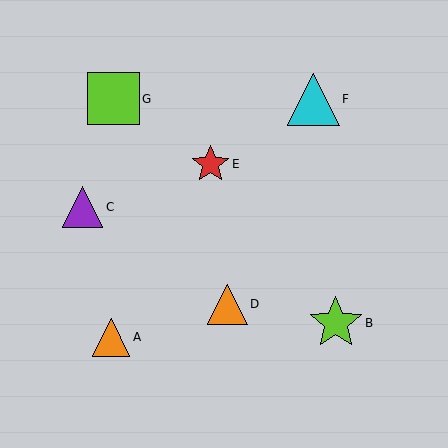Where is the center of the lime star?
The center of the lime star is at (336, 323).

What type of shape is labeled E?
Shape E is a red star.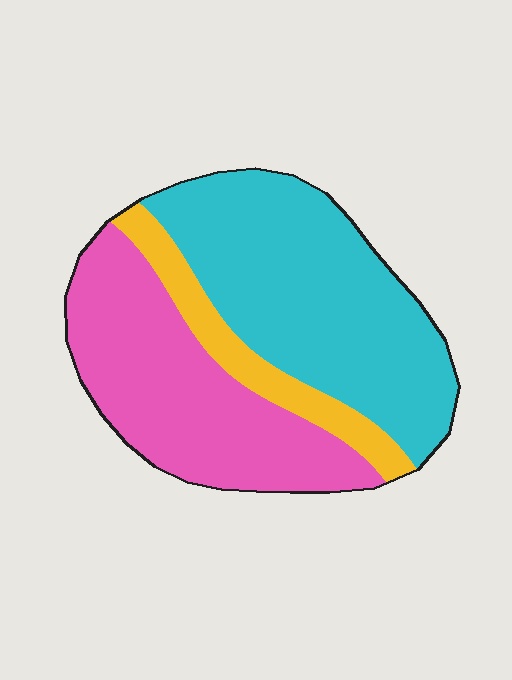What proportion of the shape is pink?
Pink covers roughly 40% of the shape.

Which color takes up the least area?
Yellow, at roughly 15%.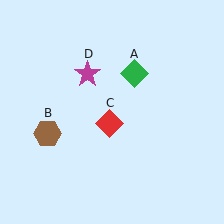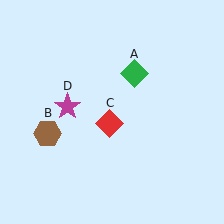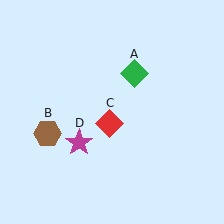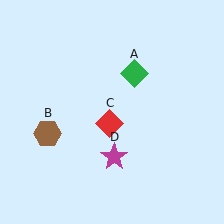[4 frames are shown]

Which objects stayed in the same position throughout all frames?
Green diamond (object A) and brown hexagon (object B) and red diamond (object C) remained stationary.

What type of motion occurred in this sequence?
The magenta star (object D) rotated counterclockwise around the center of the scene.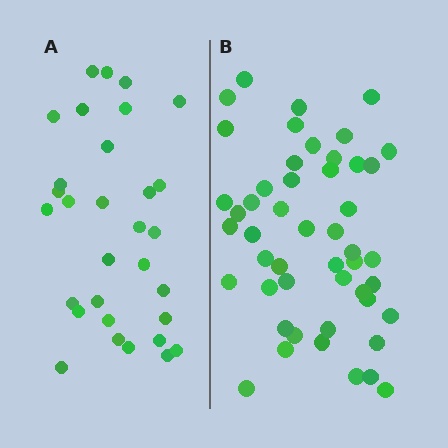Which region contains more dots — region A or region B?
Region B (the right region) has more dots.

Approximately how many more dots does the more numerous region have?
Region B has approximately 20 more dots than region A.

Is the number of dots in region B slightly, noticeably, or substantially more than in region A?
Region B has substantially more. The ratio is roughly 1.6 to 1.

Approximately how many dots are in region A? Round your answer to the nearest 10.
About 30 dots. (The exact count is 31, which rounds to 30.)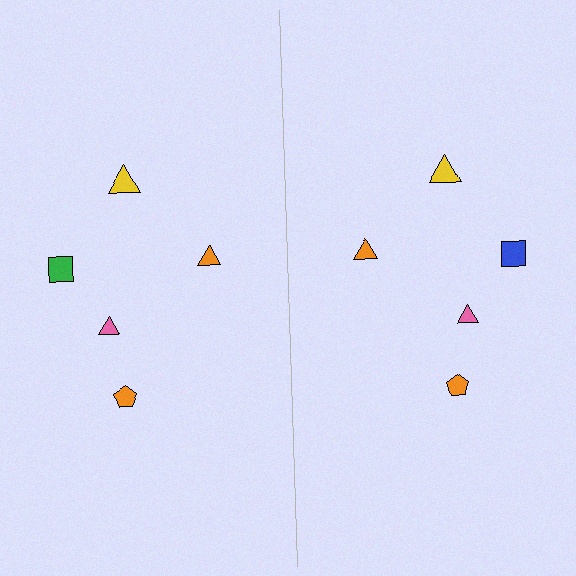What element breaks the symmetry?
The blue square on the right side breaks the symmetry — its mirror counterpart is green.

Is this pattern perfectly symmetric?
No, the pattern is not perfectly symmetric. The blue square on the right side breaks the symmetry — its mirror counterpart is green.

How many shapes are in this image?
There are 10 shapes in this image.